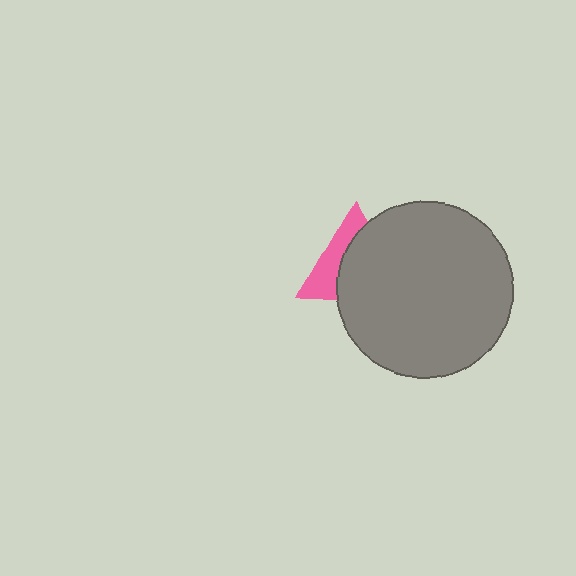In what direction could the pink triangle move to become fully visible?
The pink triangle could move left. That would shift it out from behind the gray circle entirely.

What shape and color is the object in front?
The object in front is a gray circle.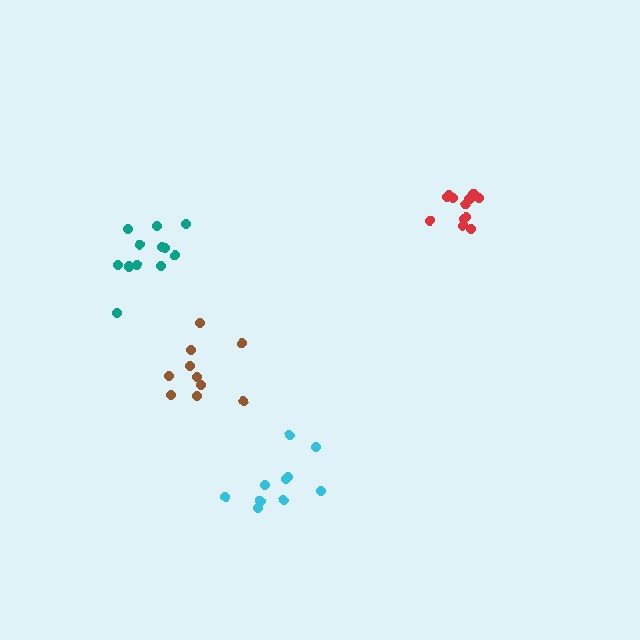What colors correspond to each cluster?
The clusters are colored: brown, red, teal, cyan.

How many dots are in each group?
Group 1: 10 dots, Group 2: 12 dots, Group 3: 12 dots, Group 4: 10 dots (44 total).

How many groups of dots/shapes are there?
There are 4 groups.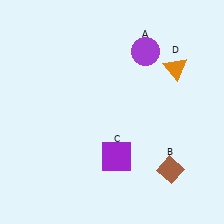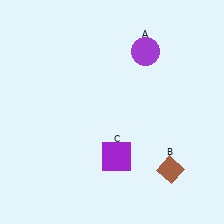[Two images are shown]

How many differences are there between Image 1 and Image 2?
There is 1 difference between the two images.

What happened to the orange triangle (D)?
The orange triangle (D) was removed in Image 2. It was in the top-right area of Image 1.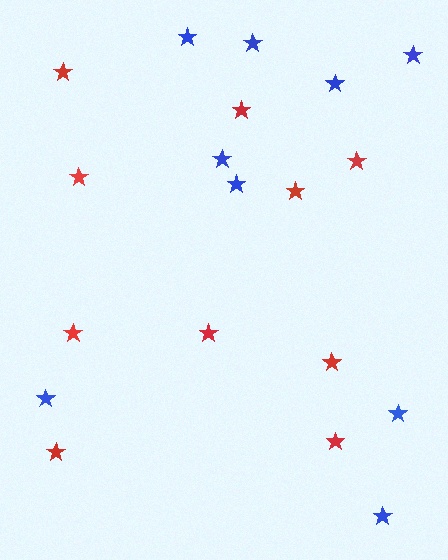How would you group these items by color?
There are 2 groups: one group of red stars (10) and one group of blue stars (9).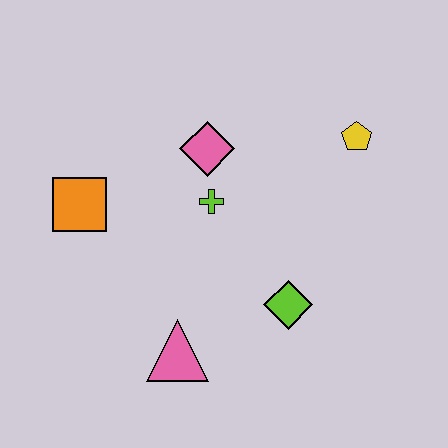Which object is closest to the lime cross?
The pink diamond is closest to the lime cross.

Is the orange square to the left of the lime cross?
Yes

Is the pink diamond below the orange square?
No